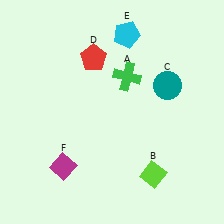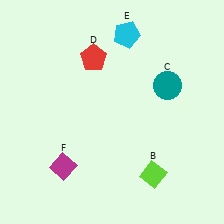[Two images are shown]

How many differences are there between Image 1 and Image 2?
There is 1 difference between the two images.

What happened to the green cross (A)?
The green cross (A) was removed in Image 2. It was in the top-right area of Image 1.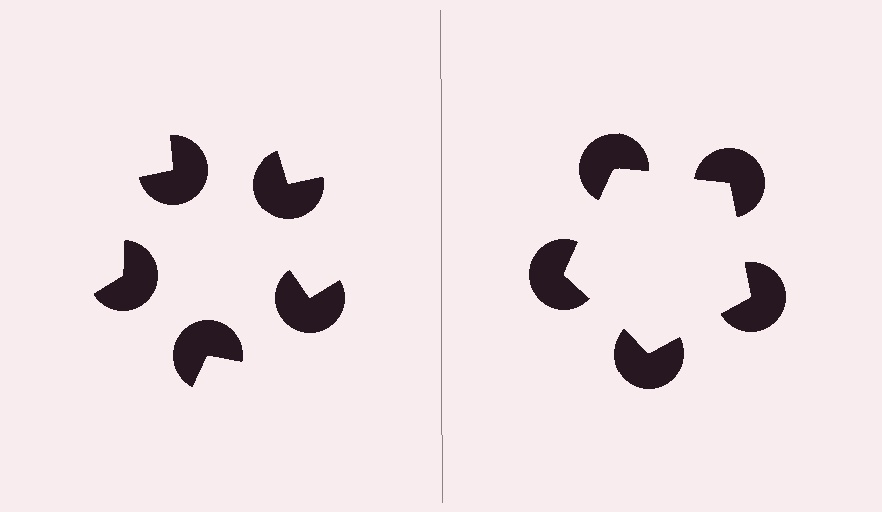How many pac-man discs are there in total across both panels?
10 — 5 on each side.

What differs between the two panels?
The pac-man discs are positioned identically on both sides; only the wedge orientations differ. On the right they align to a pentagon; on the left they are misaligned.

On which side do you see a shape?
An illusory pentagon appears on the right side. On the left side the wedge cuts are rotated, so no coherent shape forms.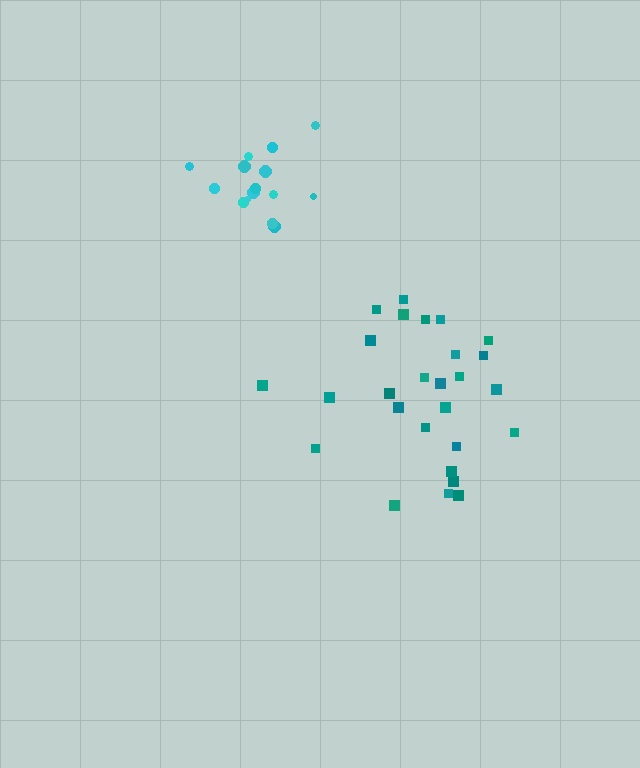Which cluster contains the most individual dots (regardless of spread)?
Teal (27).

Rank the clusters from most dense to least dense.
cyan, teal.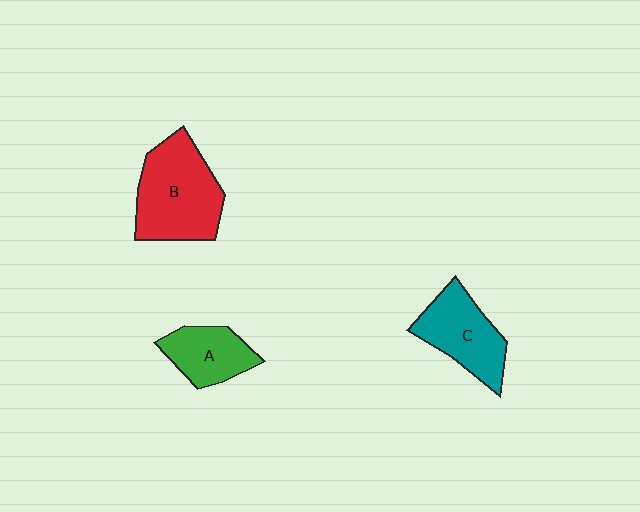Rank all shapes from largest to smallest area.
From largest to smallest: B (red), C (teal), A (green).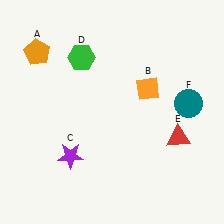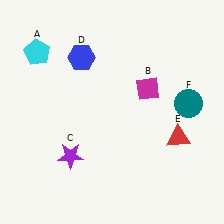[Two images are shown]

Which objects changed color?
A changed from orange to cyan. B changed from orange to magenta. D changed from green to blue.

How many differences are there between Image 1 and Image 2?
There are 3 differences between the two images.